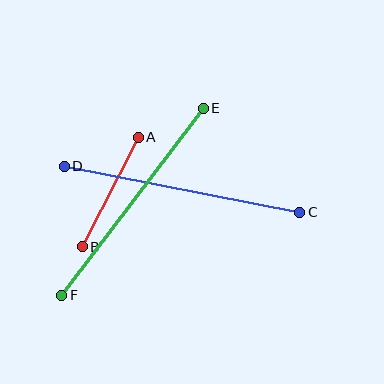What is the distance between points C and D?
The distance is approximately 240 pixels.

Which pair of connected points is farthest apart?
Points C and D are farthest apart.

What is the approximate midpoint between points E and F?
The midpoint is at approximately (133, 202) pixels.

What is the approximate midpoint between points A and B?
The midpoint is at approximately (110, 192) pixels.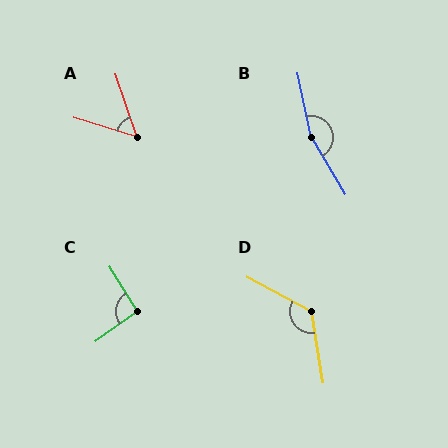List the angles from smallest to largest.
A (55°), C (95°), D (128°), B (162°).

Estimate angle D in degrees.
Approximately 128 degrees.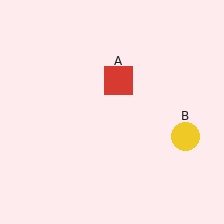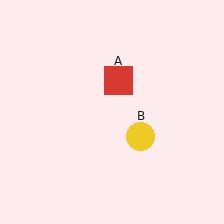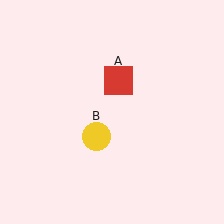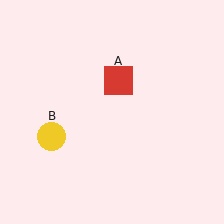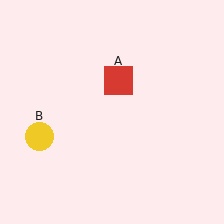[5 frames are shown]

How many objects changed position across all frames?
1 object changed position: yellow circle (object B).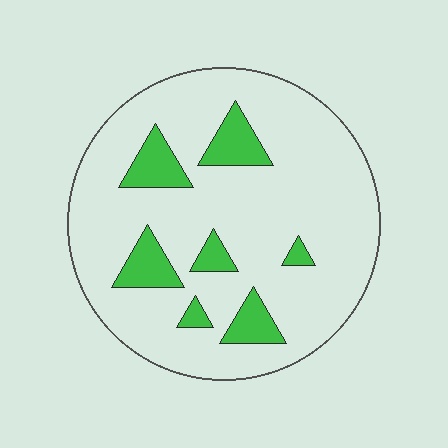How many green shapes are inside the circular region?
7.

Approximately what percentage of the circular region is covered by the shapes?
Approximately 15%.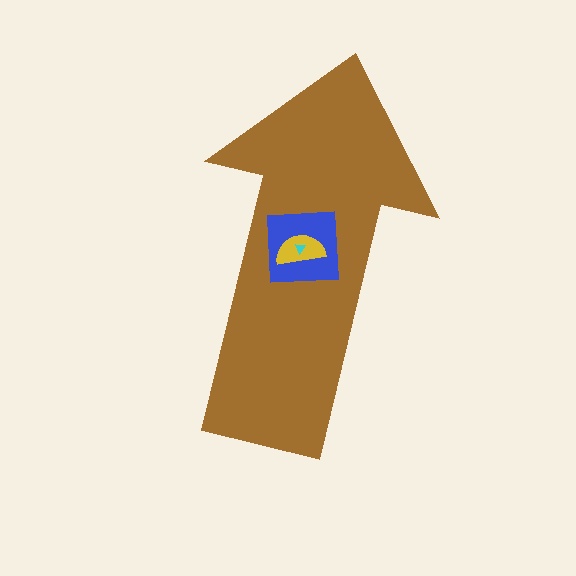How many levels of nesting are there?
4.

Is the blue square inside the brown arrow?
Yes.